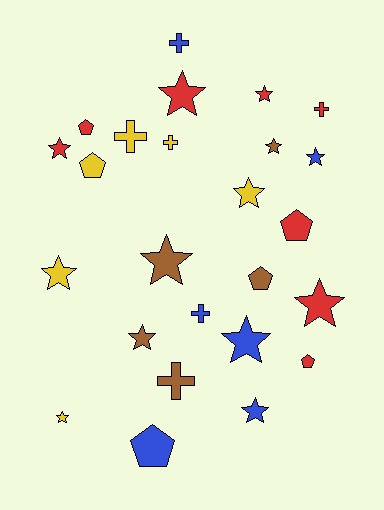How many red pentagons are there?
There are 3 red pentagons.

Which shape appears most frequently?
Star, with 13 objects.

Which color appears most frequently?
Red, with 8 objects.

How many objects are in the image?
There are 25 objects.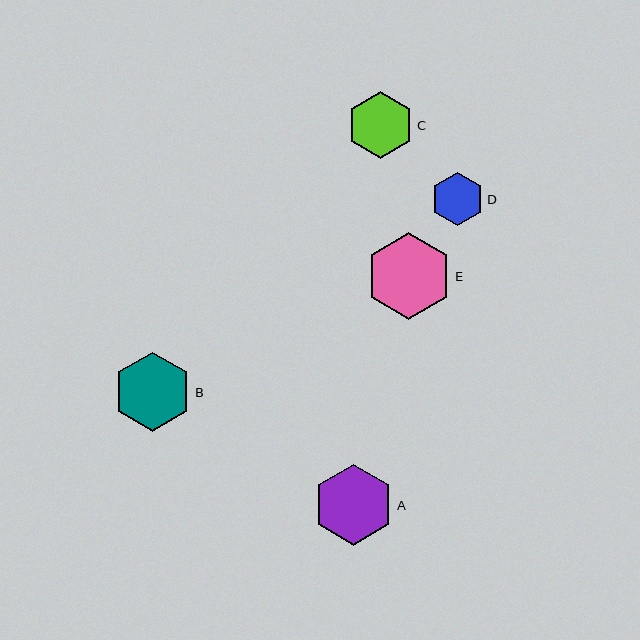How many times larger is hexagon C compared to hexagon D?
Hexagon C is approximately 1.3 times the size of hexagon D.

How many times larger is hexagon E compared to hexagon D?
Hexagon E is approximately 1.6 times the size of hexagon D.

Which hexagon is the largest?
Hexagon E is the largest with a size of approximately 87 pixels.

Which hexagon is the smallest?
Hexagon D is the smallest with a size of approximately 53 pixels.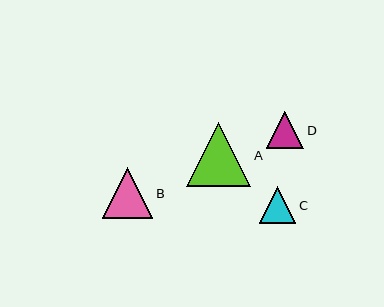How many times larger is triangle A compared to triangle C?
Triangle A is approximately 1.8 times the size of triangle C.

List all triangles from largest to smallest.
From largest to smallest: A, B, D, C.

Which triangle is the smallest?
Triangle C is the smallest with a size of approximately 37 pixels.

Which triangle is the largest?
Triangle A is the largest with a size of approximately 64 pixels.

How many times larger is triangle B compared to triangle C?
Triangle B is approximately 1.4 times the size of triangle C.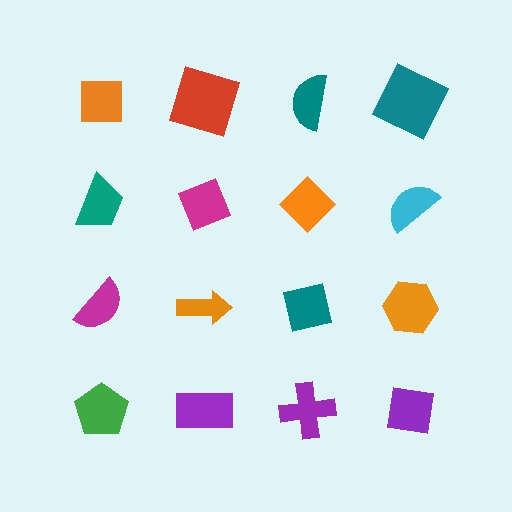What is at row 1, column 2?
A red square.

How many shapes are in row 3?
4 shapes.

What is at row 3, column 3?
A teal square.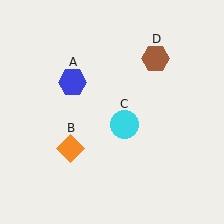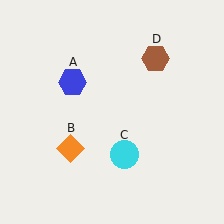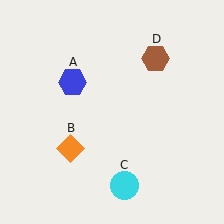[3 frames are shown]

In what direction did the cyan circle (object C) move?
The cyan circle (object C) moved down.